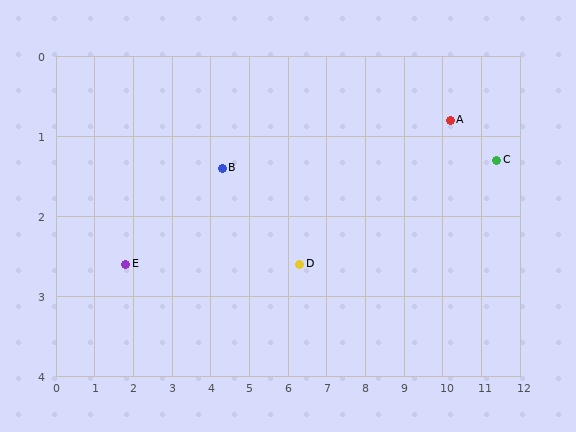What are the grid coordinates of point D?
Point D is at approximately (6.3, 2.6).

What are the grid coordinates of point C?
Point C is at approximately (11.4, 1.3).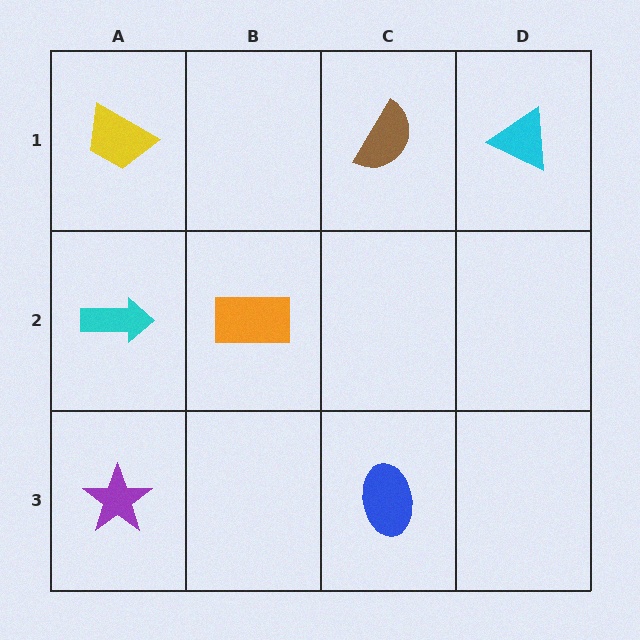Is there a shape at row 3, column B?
No, that cell is empty.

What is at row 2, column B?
An orange rectangle.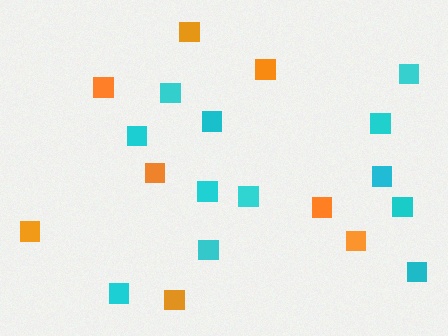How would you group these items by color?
There are 2 groups: one group of orange squares (8) and one group of cyan squares (12).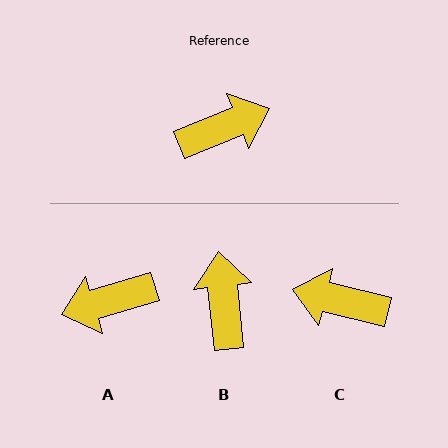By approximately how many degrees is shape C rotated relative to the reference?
Approximately 145 degrees counter-clockwise.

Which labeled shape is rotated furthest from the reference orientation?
A, about 175 degrees away.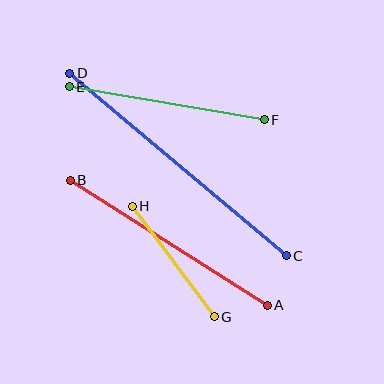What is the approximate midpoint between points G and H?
The midpoint is at approximately (173, 261) pixels.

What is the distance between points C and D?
The distance is approximately 283 pixels.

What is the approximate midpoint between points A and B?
The midpoint is at approximately (169, 243) pixels.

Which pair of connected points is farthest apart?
Points C and D are farthest apart.